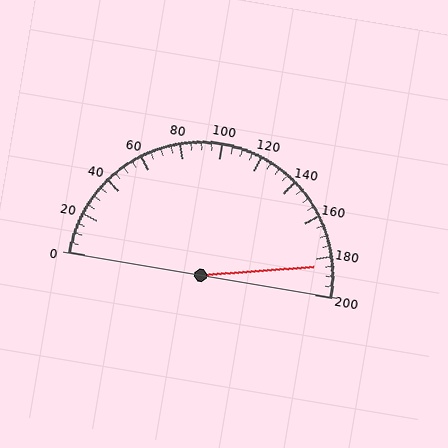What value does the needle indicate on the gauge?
The needle indicates approximately 185.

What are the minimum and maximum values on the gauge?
The gauge ranges from 0 to 200.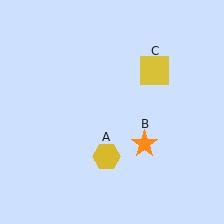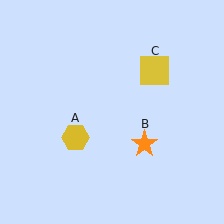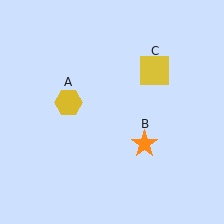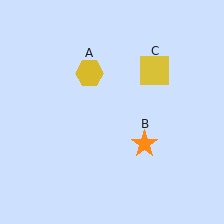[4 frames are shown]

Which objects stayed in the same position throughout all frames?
Orange star (object B) and yellow square (object C) remained stationary.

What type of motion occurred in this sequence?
The yellow hexagon (object A) rotated clockwise around the center of the scene.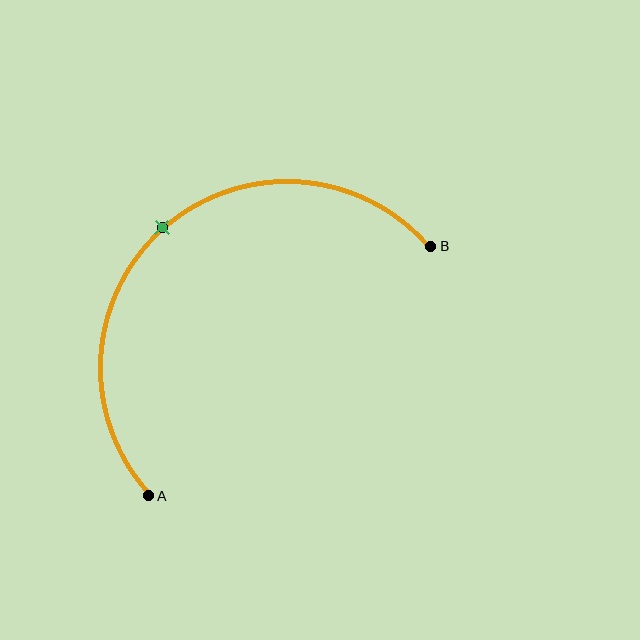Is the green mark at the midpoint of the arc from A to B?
Yes. The green mark lies on the arc at equal arc-length from both A and B — it is the arc midpoint.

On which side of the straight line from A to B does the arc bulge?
The arc bulges above and to the left of the straight line connecting A and B.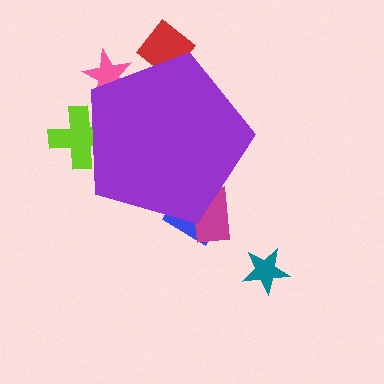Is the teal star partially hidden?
No, the teal star is fully visible.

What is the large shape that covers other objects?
A purple pentagon.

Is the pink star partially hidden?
Yes, the pink star is partially hidden behind the purple pentagon.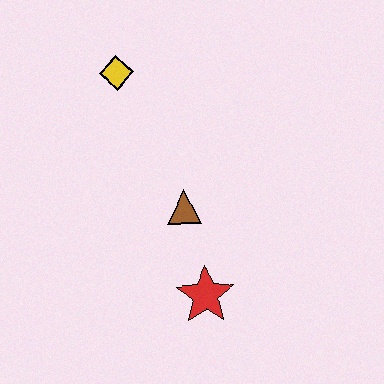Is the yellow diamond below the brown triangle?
No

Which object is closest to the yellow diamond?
The brown triangle is closest to the yellow diamond.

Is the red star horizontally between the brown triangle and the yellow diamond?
No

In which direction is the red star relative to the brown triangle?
The red star is below the brown triangle.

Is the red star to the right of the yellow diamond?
Yes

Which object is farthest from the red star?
The yellow diamond is farthest from the red star.